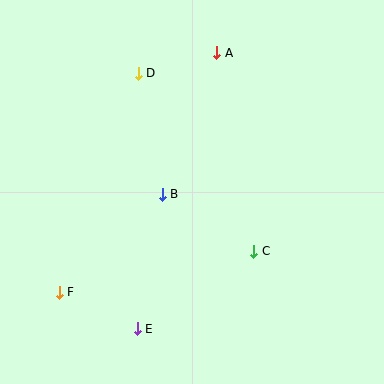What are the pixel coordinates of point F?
Point F is at (59, 292).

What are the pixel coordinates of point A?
Point A is at (217, 53).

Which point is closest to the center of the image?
Point B at (162, 194) is closest to the center.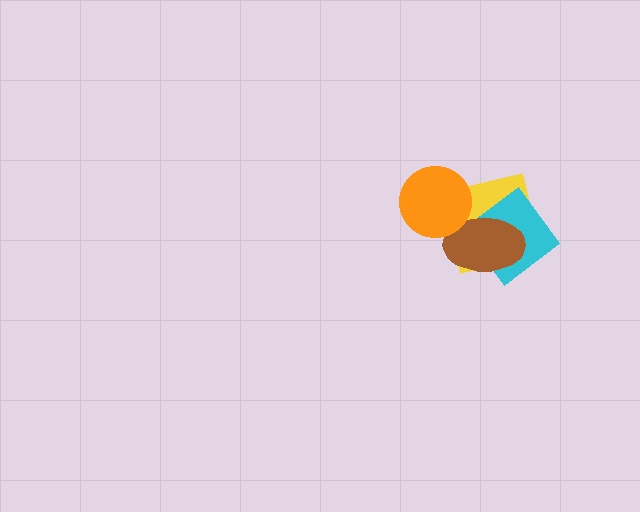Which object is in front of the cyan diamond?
The brown ellipse is in front of the cyan diamond.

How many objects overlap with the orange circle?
2 objects overlap with the orange circle.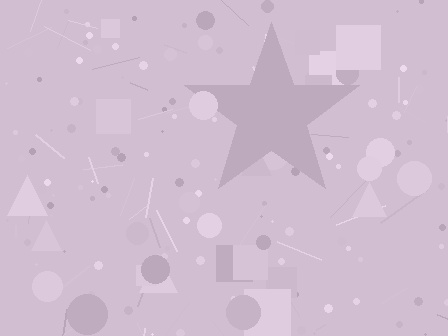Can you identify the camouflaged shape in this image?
The camouflaged shape is a star.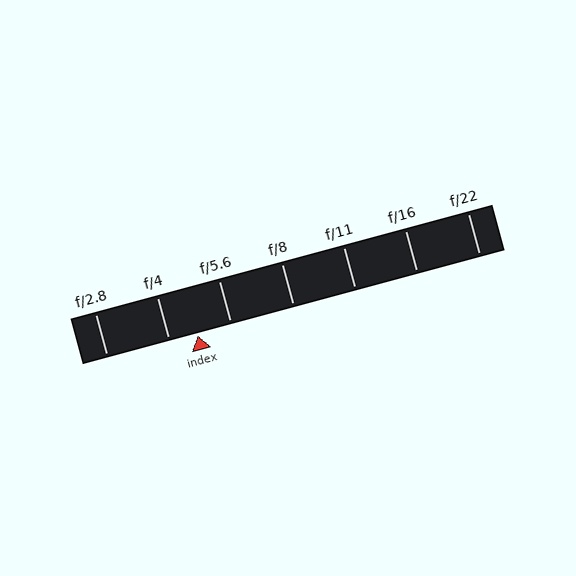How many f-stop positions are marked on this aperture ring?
There are 7 f-stop positions marked.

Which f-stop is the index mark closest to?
The index mark is closest to f/4.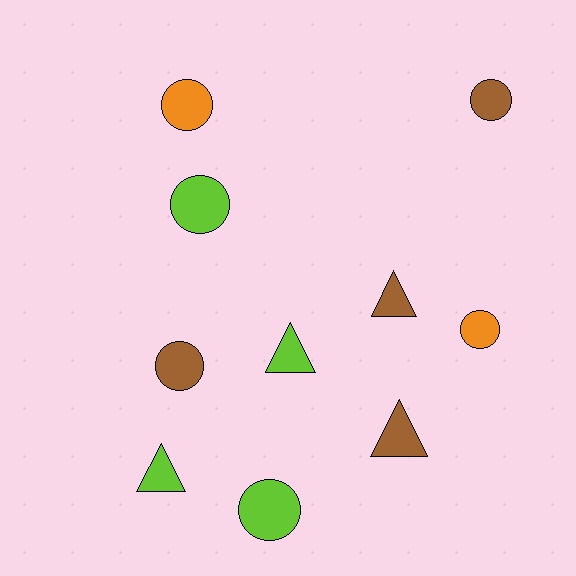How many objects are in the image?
There are 10 objects.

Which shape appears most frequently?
Circle, with 6 objects.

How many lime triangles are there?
There are 2 lime triangles.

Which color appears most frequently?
Lime, with 4 objects.